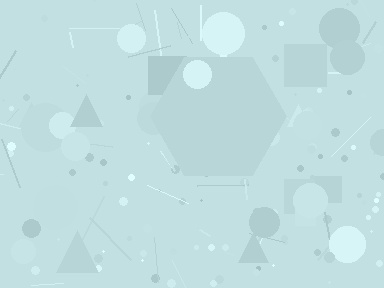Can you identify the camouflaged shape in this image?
The camouflaged shape is a hexagon.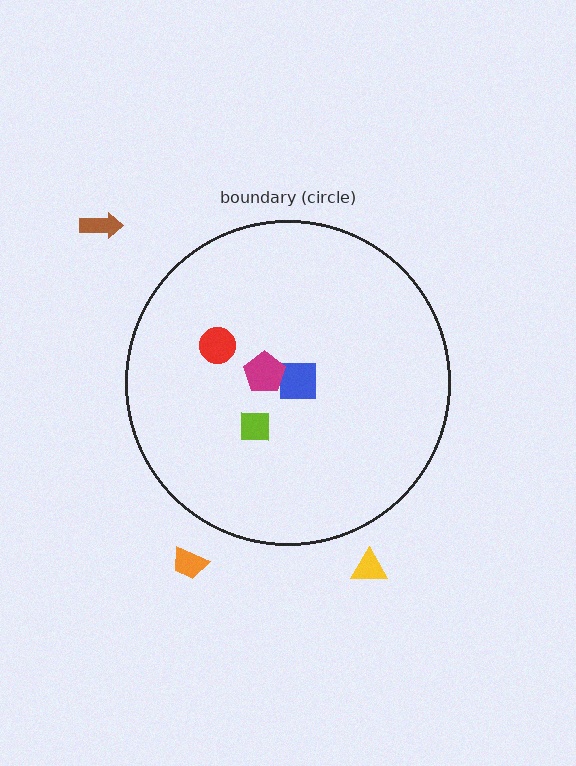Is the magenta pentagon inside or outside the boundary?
Inside.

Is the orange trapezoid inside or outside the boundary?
Outside.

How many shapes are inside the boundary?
4 inside, 3 outside.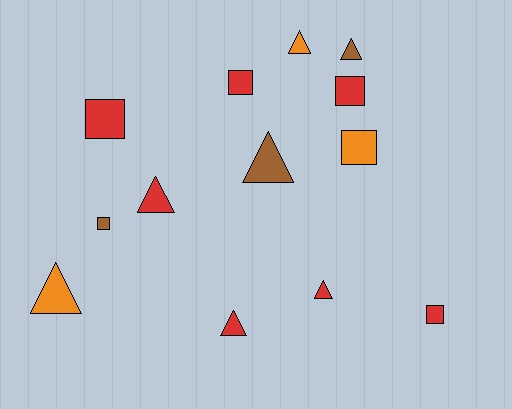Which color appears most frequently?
Red, with 7 objects.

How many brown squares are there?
There is 1 brown square.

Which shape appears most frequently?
Triangle, with 7 objects.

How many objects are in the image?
There are 13 objects.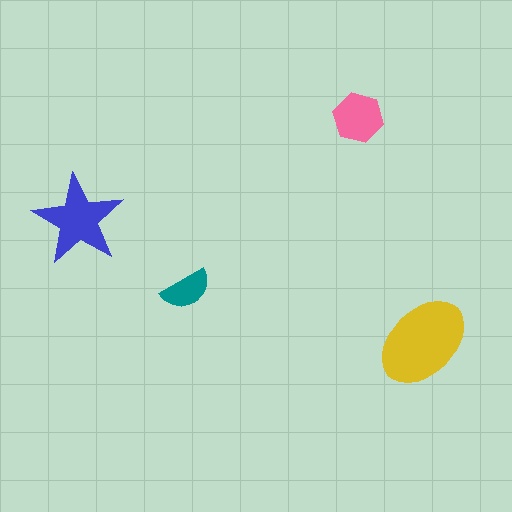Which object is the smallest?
The teal semicircle.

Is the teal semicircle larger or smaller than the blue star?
Smaller.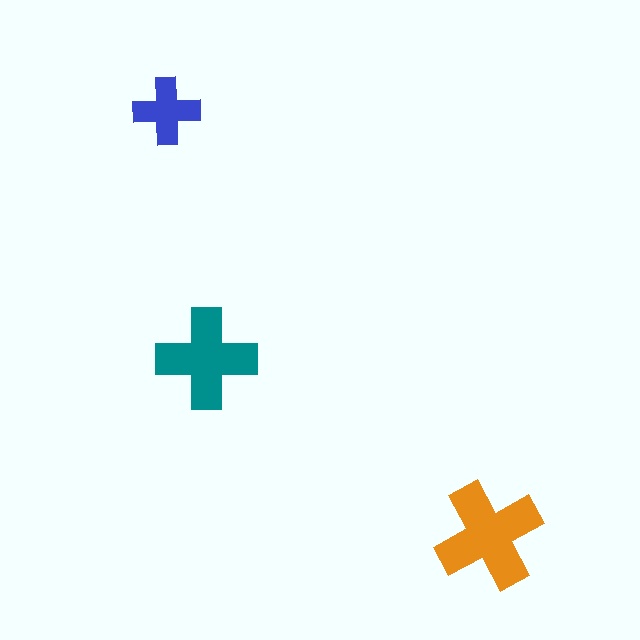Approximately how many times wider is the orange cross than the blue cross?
About 1.5 times wider.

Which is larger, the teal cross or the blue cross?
The teal one.